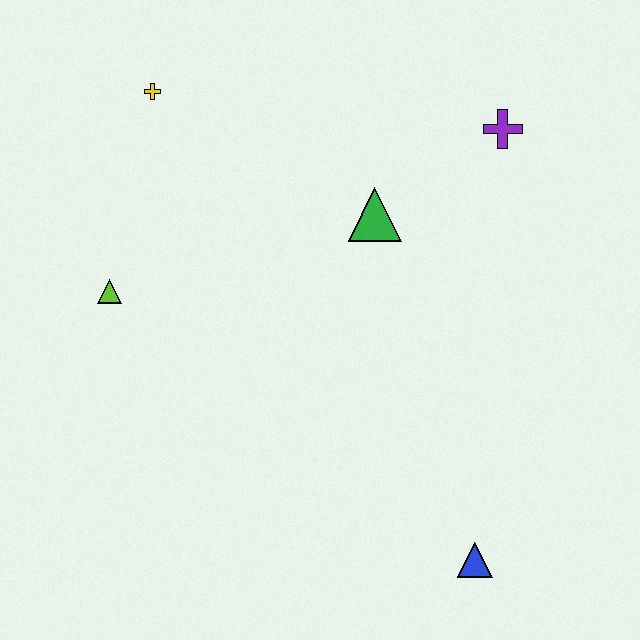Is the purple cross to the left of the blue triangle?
No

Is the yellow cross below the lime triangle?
No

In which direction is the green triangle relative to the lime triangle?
The green triangle is to the right of the lime triangle.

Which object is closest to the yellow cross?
The lime triangle is closest to the yellow cross.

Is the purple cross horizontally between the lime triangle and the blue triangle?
No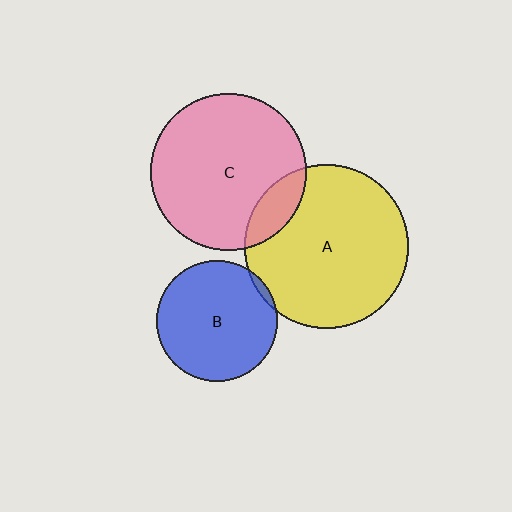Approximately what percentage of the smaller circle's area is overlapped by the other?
Approximately 15%.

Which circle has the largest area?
Circle A (yellow).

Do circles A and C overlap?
Yes.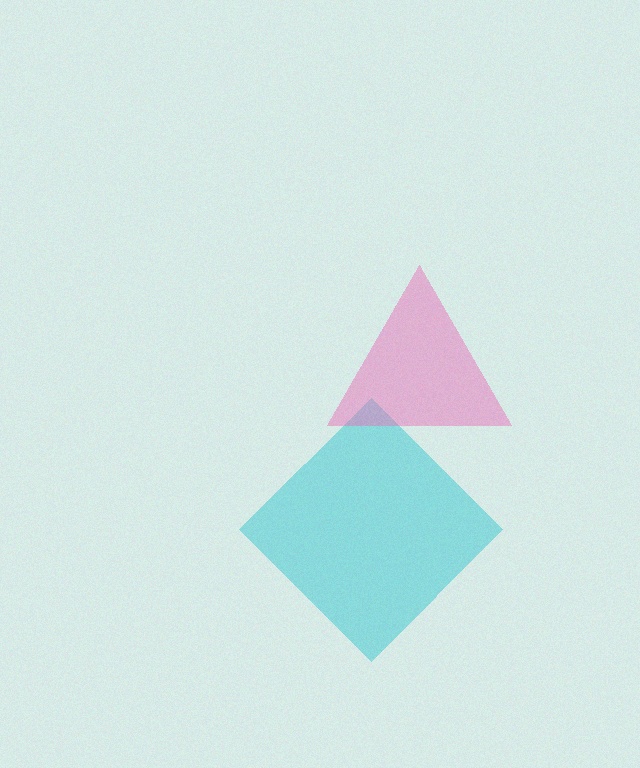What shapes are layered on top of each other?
The layered shapes are: a cyan diamond, a pink triangle.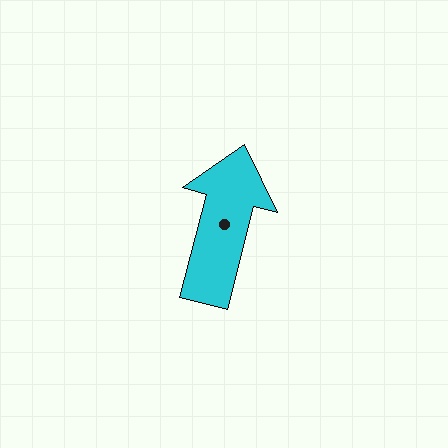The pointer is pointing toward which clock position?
Roughly 12 o'clock.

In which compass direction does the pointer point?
North.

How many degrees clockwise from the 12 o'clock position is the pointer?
Approximately 15 degrees.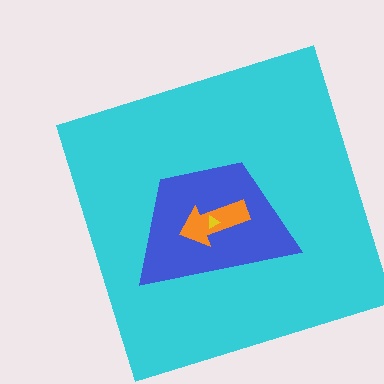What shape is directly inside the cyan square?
The blue trapezoid.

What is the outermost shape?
The cyan square.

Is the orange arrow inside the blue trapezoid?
Yes.